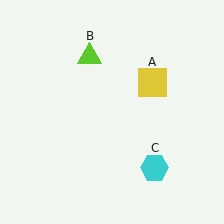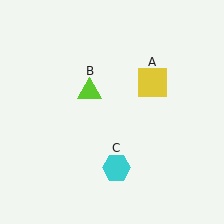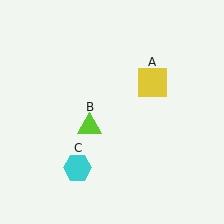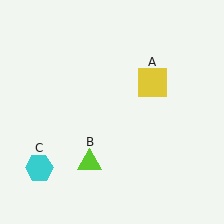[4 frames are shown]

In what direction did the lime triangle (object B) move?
The lime triangle (object B) moved down.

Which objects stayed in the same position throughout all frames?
Yellow square (object A) remained stationary.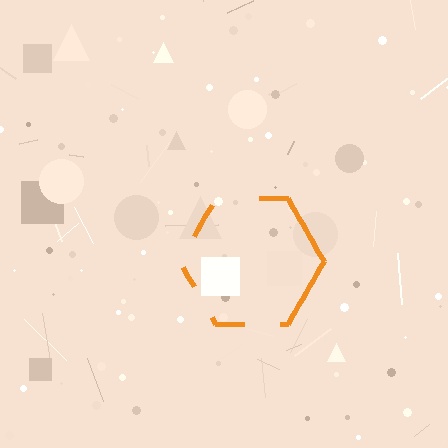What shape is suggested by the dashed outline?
The dashed outline suggests a hexagon.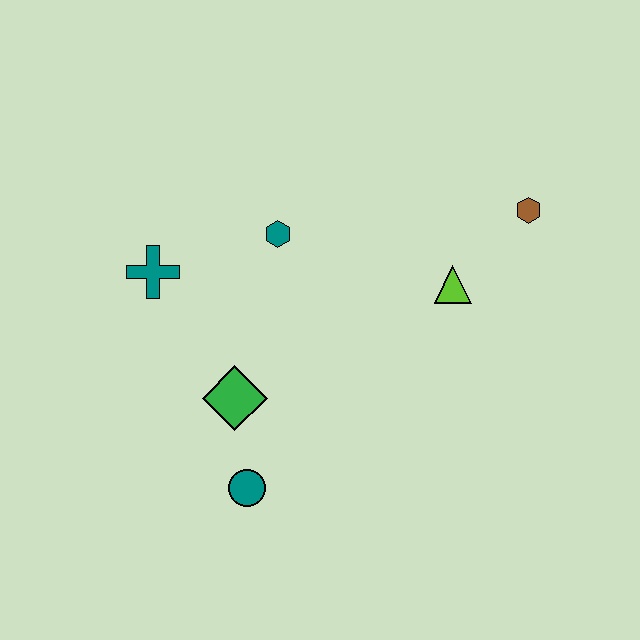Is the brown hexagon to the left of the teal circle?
No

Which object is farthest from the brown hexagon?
The teal circle is farthest from the brown hexagon.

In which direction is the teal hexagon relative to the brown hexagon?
The teal hexagon is to the left of the brown hexagon.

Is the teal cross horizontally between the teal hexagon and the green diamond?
No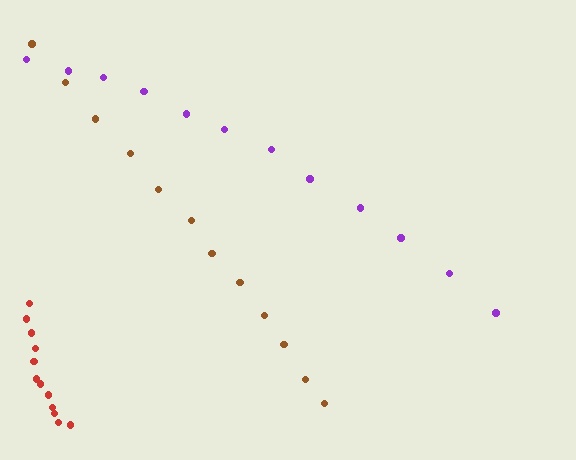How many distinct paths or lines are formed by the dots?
There are 3 distinct paths.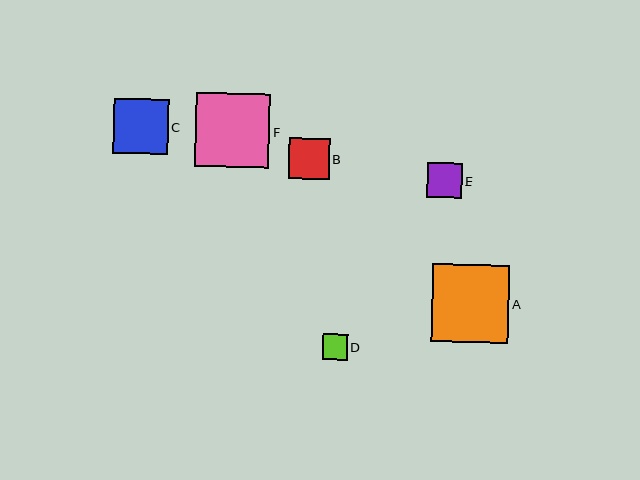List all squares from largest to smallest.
From largest to smallest: A, F, C, B, E, D.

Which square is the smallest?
Square D is the smallest with a size of approximately 25 pixels.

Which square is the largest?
Square A is the largest with a size of approximately 77 pixels.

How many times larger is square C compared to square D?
Square C is approximately 2.2 times the size of square D.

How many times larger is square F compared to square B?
Square F is approximately 1.8 times the size of square B.